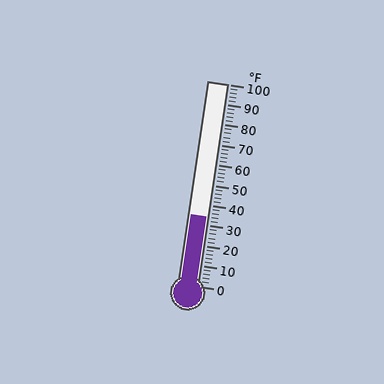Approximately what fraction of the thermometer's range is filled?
The thermometer is filled to approximately 35% of its range.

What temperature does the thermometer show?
The thermometer shows approximately 34°F.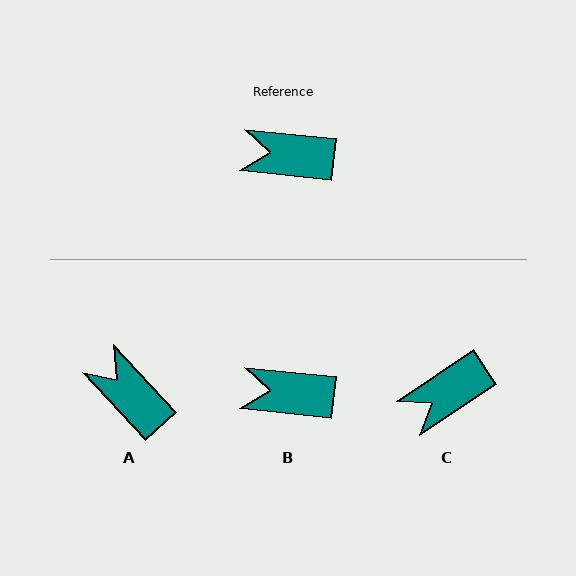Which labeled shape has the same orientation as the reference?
B.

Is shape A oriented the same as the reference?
No, it is off by about 41 degrees.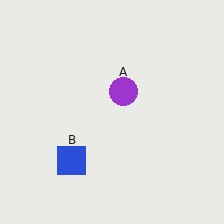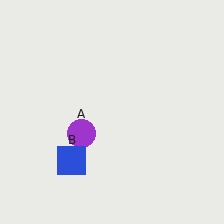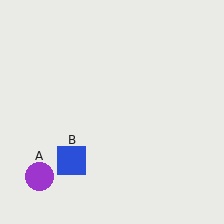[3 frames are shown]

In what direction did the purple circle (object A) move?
The purple circle (object A) moved down and to the left.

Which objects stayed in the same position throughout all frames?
Blue square (object B) remained stationary.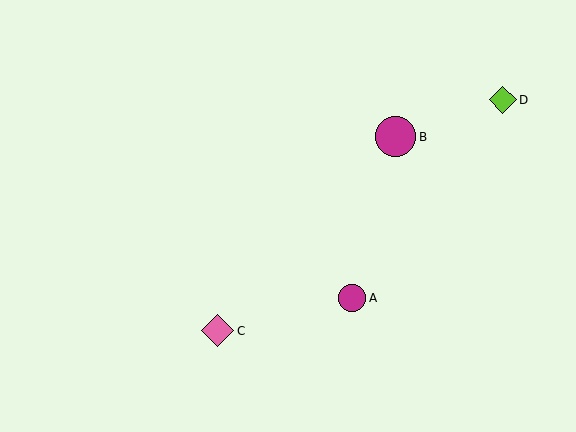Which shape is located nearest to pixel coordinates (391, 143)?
The magenta circle (labeled B) at (396, 137) is nearest to that location.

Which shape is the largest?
The magenta circle (labeled B) is the largest.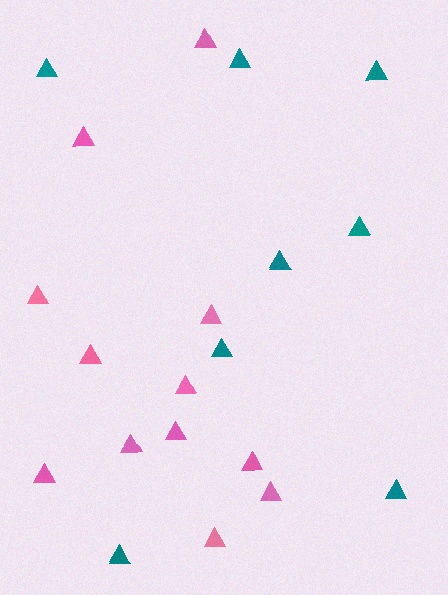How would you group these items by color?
There are 2 groups: one group of teal triangles (8) and one group of pink triangles (12).